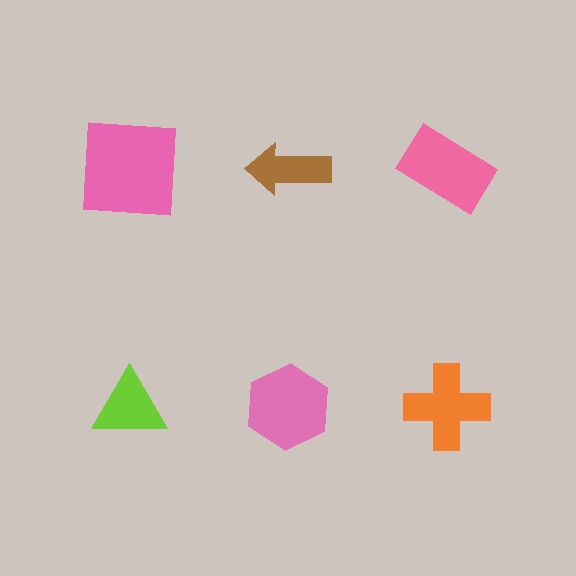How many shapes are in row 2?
3 shapes.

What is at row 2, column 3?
An orange cross.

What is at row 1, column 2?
A brown arrow.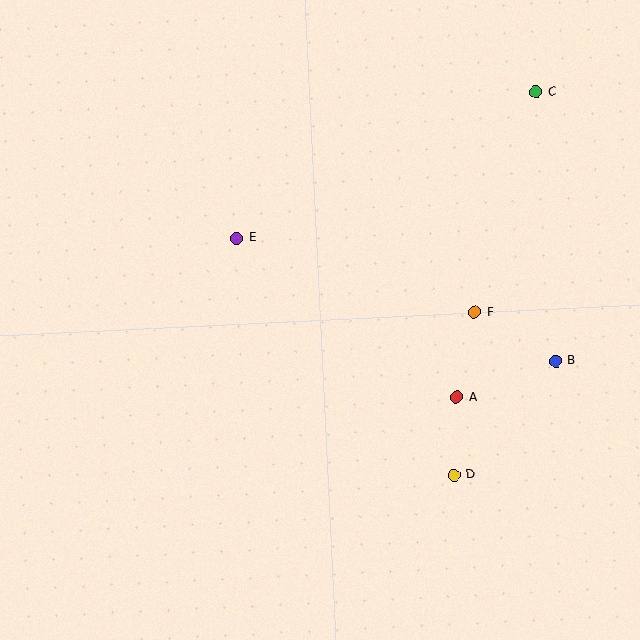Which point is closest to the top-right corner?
Point C is closest to the top-right corner.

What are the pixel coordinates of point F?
Point F is at (474, 312).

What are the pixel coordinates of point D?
Point D is at (454, 475).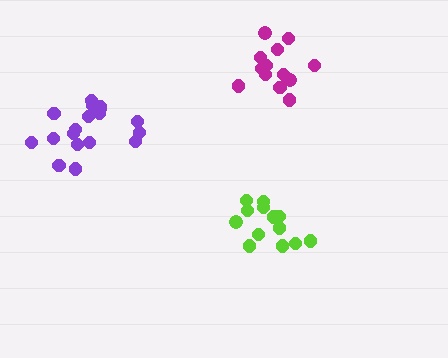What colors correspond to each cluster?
The clusters are colored: lime, magenta, purple.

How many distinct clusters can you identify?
There are 3 distinct clusters.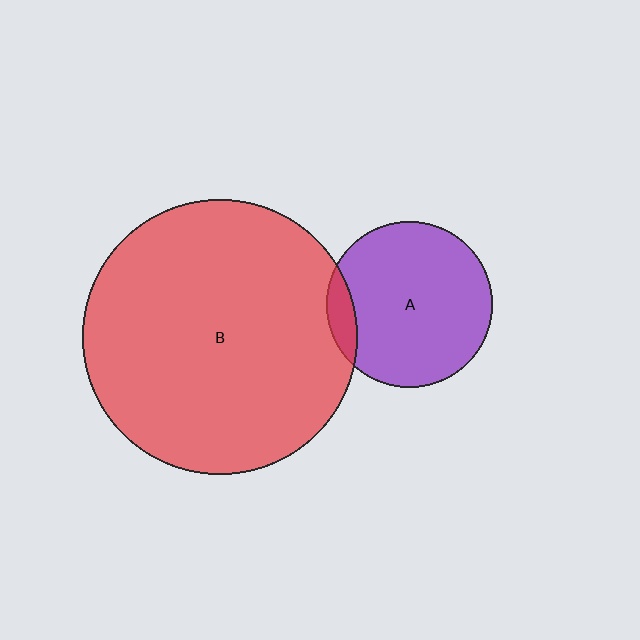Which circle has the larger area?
Circle B (red).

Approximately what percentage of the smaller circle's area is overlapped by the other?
Approximately 10%.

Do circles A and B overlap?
Yes.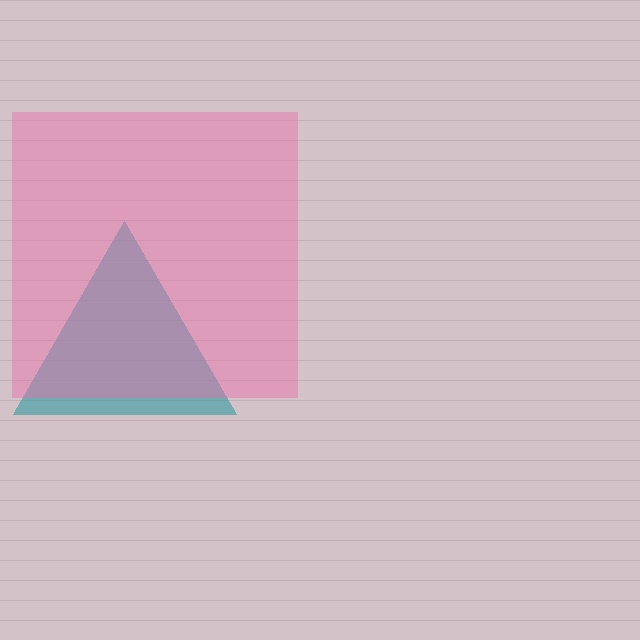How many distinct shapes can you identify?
There are 2 distinct shapes: a teal triangle, a pink square.